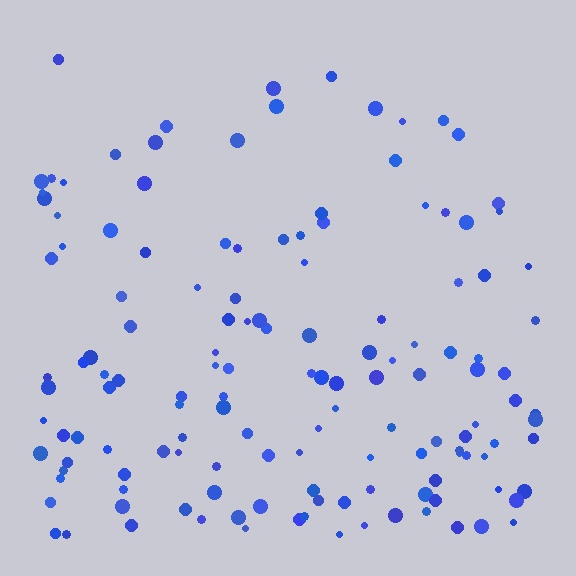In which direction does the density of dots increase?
From top to bottom, with the bottom side densest.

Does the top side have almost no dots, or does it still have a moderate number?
Still a moderate number, just noticeably fewer than the bottom.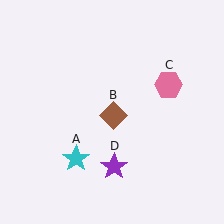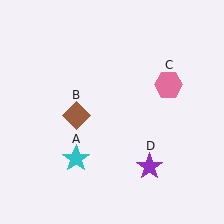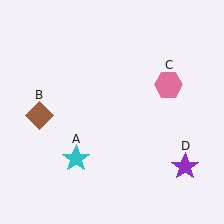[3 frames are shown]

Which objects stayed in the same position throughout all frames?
Cyan star (object A) and pink hexagon (object C) remained stationary.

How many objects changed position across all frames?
2 objects changed position: brown diamond (object B), purple star (object D).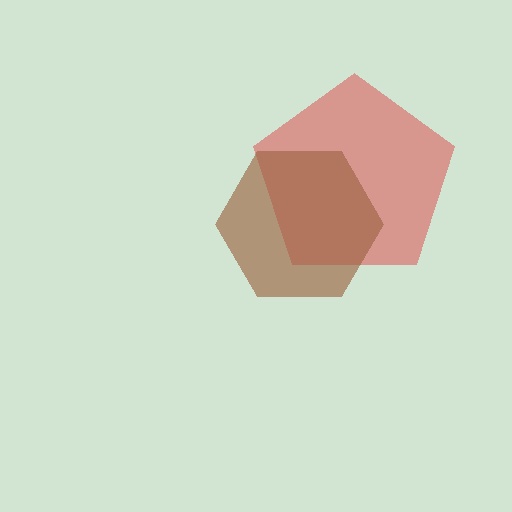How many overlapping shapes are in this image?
There are 2 overlapping shapes in the image.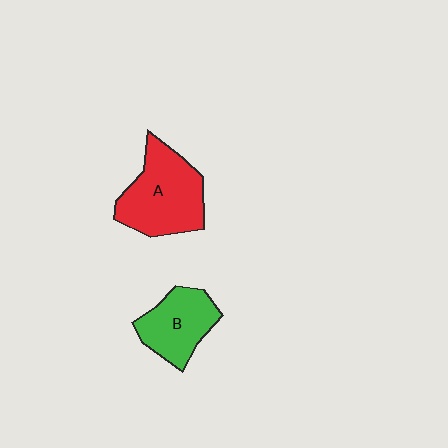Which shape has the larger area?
Shape A (red).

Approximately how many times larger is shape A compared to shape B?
Approximately 1.4 times.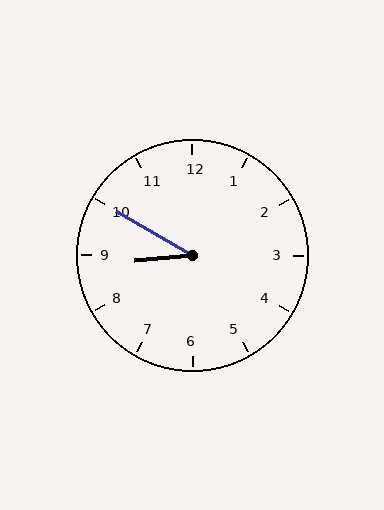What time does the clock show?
8:50.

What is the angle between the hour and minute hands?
Approximately 35 degrees.